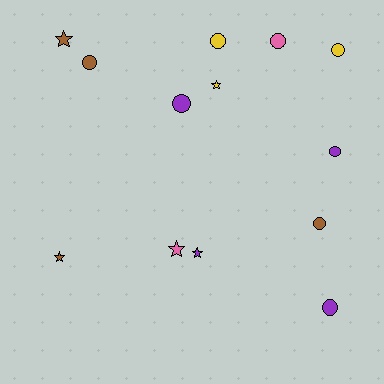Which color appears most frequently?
Purple, with 4 objects.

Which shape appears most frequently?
Circle, with 8 objects.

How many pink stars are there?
There is 1 pink star.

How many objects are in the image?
There are 13 objects.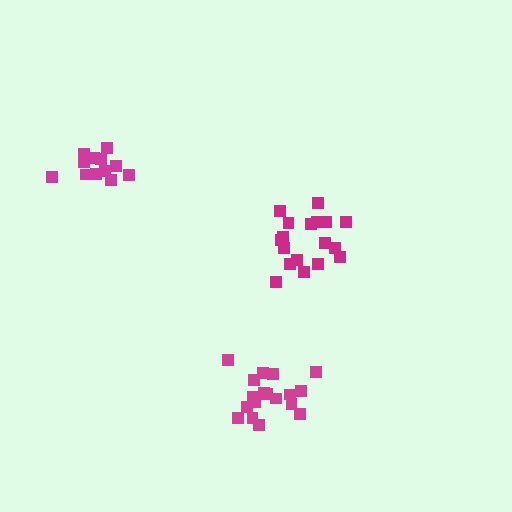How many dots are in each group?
Group 1: 18 dots, Group 2: 12 dots, Group 3: 18 dots (48 total).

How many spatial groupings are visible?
There are 3 spatial groupings.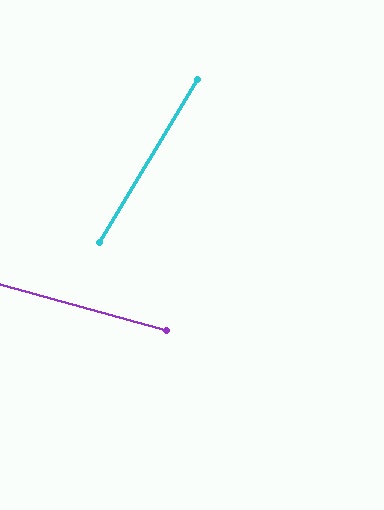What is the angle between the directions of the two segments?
Approximately 74 degrees.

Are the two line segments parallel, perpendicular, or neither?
Neither parallel nor perpendicular — they differ by about 74°.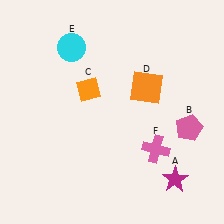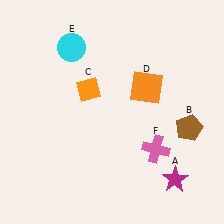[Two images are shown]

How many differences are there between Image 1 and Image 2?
There is 1 difference between the two images.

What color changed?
The pentagon (B) changed from pink in Image 1 to brown in Image 2.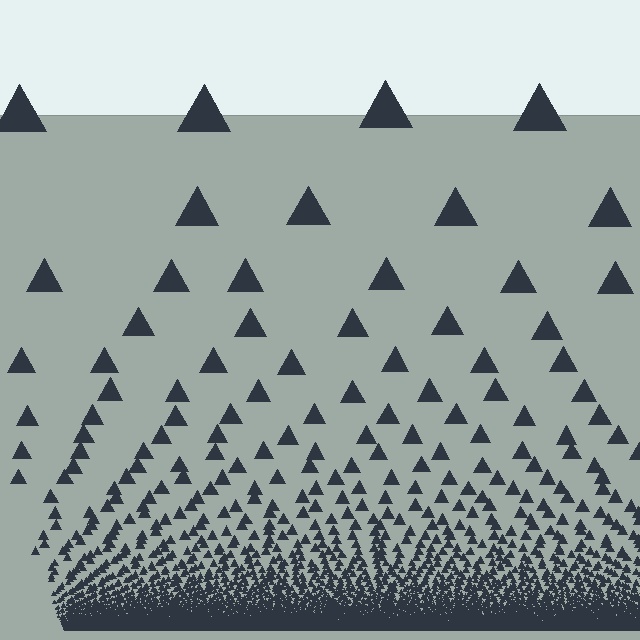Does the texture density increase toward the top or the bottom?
Density increases toward the bottom.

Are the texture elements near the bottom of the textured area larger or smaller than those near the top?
Smaller. The gradient is inverted — elements near the bottom are smaller and denser.